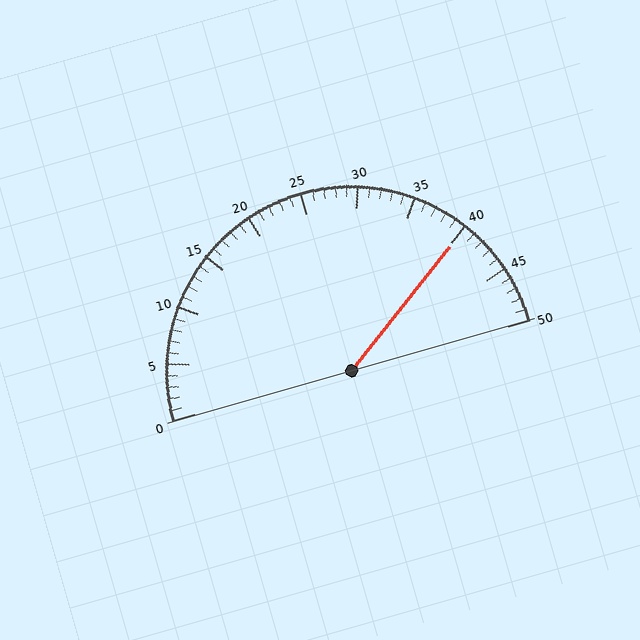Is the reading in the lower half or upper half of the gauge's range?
The reading is in the upper half of the range (0 to 50).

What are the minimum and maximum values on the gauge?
The gauge ranges from 0 to 50.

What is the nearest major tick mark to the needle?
The nearest major tick mark is 40.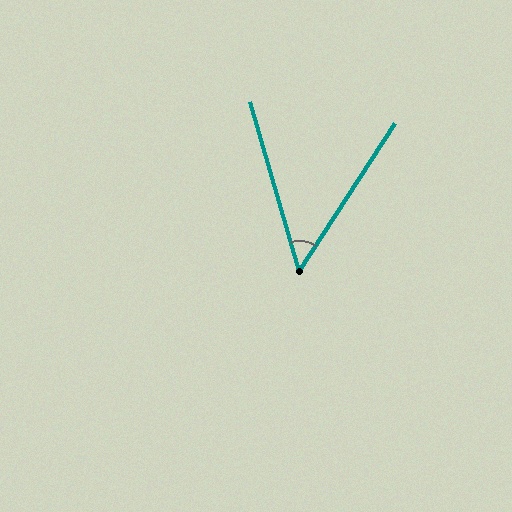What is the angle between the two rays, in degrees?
Approximately 49 degrees.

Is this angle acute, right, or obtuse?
It is acute.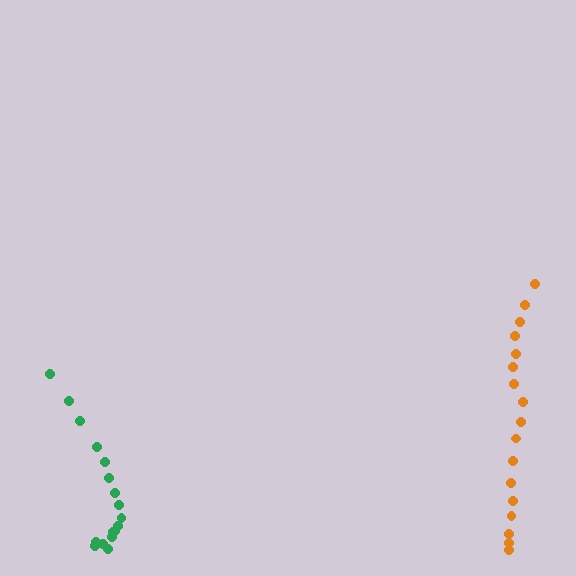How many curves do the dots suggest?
There are 2 distinct paths.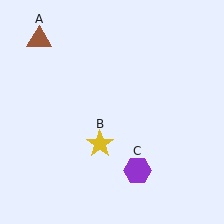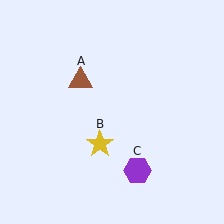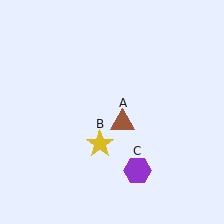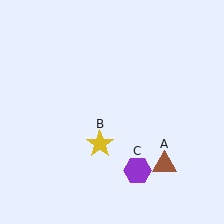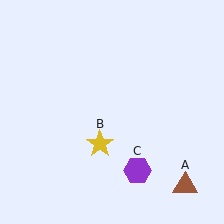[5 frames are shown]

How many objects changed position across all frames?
1 object changed position: brown triangle (object A).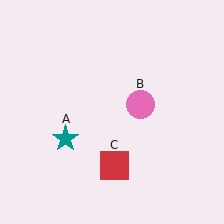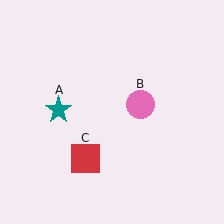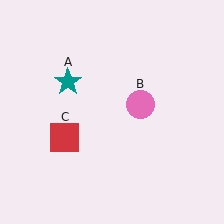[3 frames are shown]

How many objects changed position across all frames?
2 objects changed position: teal star (object A), red square (object C).